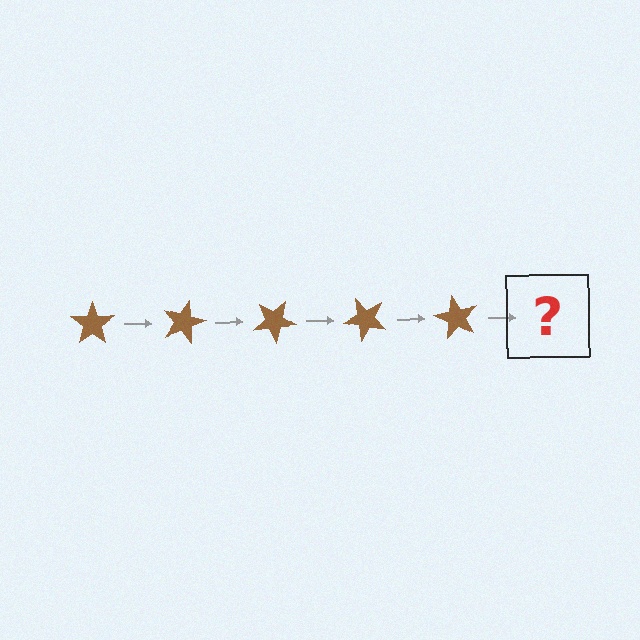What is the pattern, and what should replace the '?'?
The pattern is that the star rotates 15 degrees each step. The '?' should be a brown star rotated 75 degrees.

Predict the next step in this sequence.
The next step is a brown star rotated 75 degrees.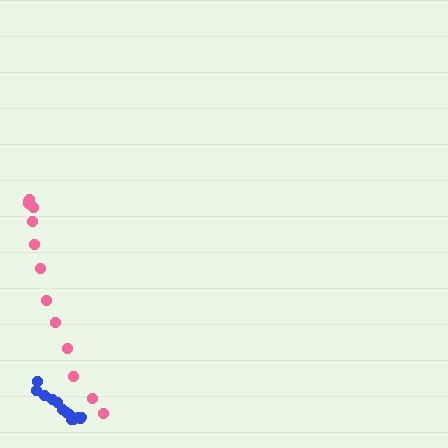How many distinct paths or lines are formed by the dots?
There are 2 distinct paths.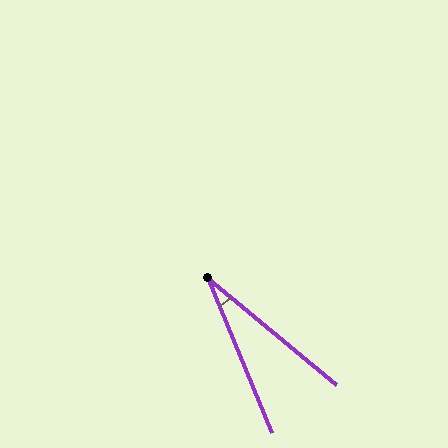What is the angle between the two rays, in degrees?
Approximately 28 degrees.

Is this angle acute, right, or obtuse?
It is acute.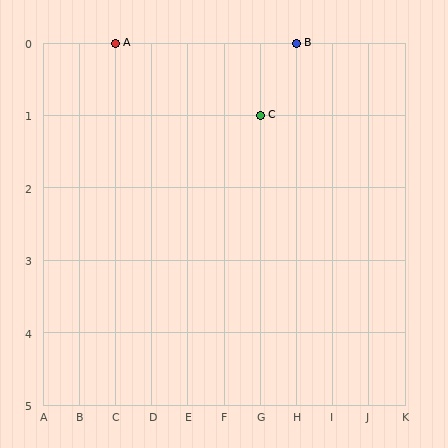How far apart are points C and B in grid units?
Points C and B are 1 column and 1 row apart (about 1.4 grid units diagonally).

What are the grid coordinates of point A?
Point A is at grid coordinates (C, 0).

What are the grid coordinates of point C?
Point C is at grid coordinates (G, 1).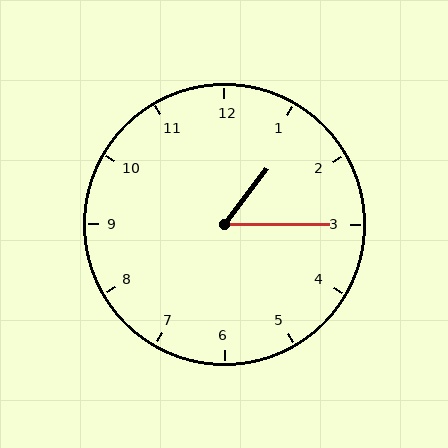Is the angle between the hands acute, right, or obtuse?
It is acute.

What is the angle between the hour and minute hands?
Approximately 52 degrees.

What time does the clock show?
1:15.